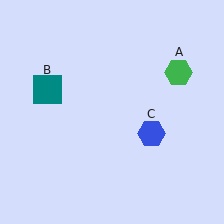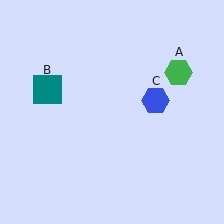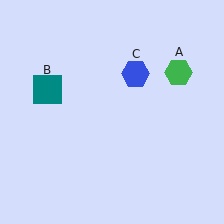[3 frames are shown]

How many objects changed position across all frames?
1 object changed position: blue hexagon (object C).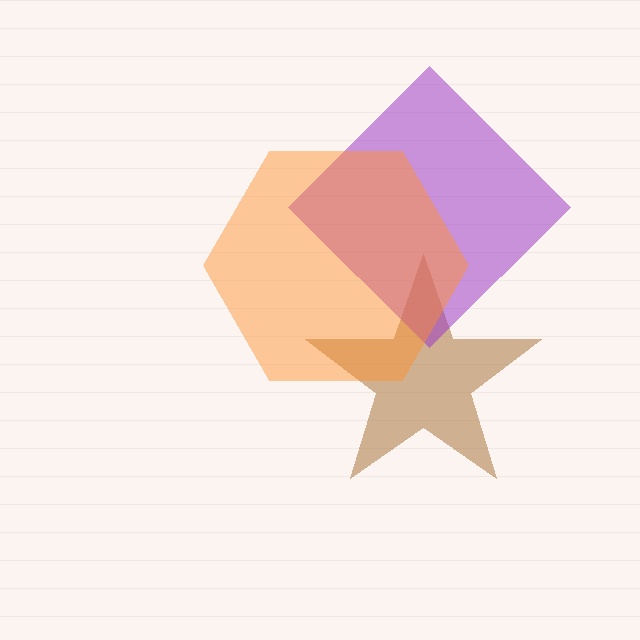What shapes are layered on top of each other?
The layered shapes are: a brown star, a purple diamond, an orange hexagon.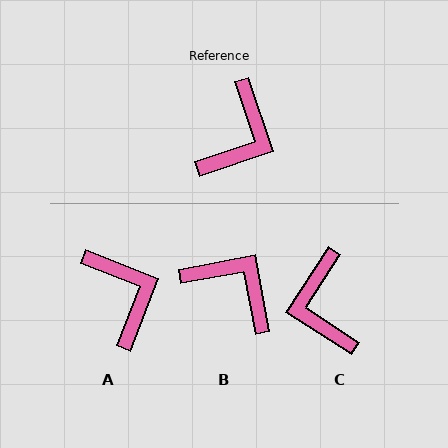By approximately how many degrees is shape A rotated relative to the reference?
Approximately 51 degrees counter-clockwise.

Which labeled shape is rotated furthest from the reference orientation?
C, about 141 degrees away.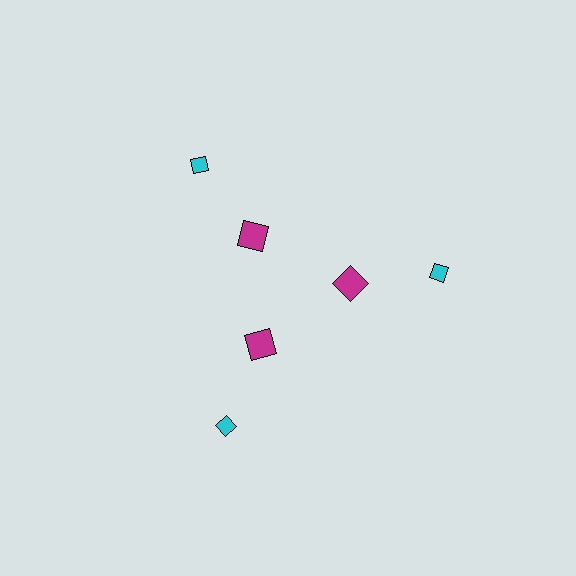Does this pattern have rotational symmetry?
Yes, this pattern has 3-fold rotational symmetry. It looks the same after rotating 120 degrees around the center.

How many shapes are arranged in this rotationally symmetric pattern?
There are 6 shapes, arranged in 3 groups of 2.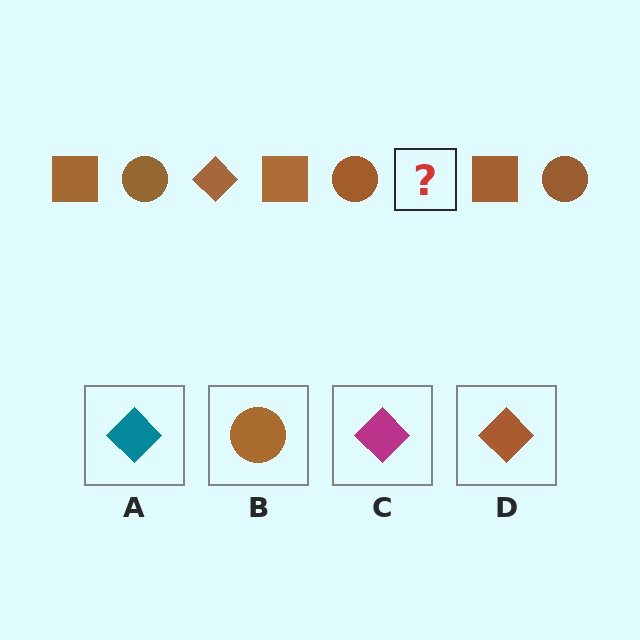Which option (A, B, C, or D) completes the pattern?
D.